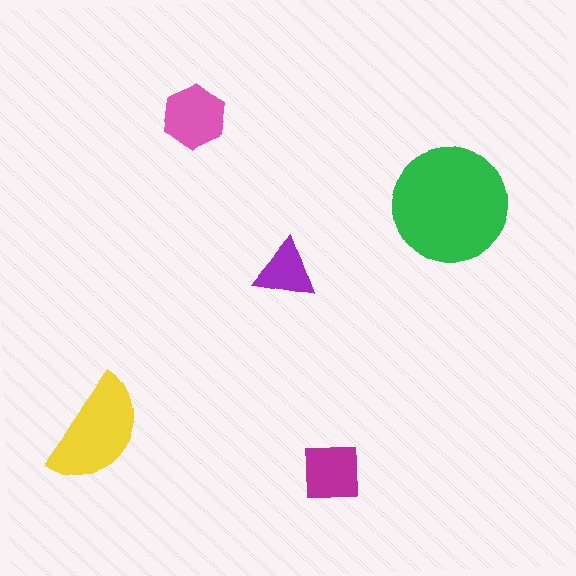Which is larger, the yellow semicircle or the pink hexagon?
The yellow semicircle.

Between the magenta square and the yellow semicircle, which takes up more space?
The yellow semicircle.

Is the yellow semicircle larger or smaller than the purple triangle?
Larger.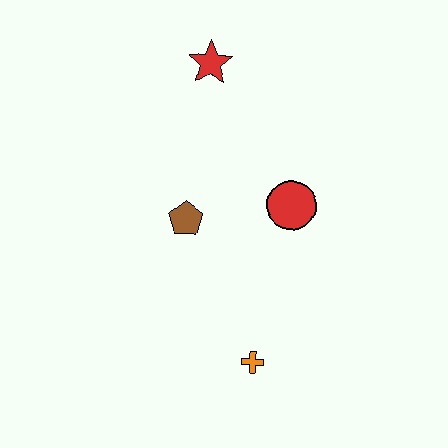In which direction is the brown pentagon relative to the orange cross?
The brown pentagon is above the orange cross.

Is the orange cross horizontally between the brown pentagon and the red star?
No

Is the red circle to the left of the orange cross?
No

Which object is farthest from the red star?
The orange cross is farthest from the red star.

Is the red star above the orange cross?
Yes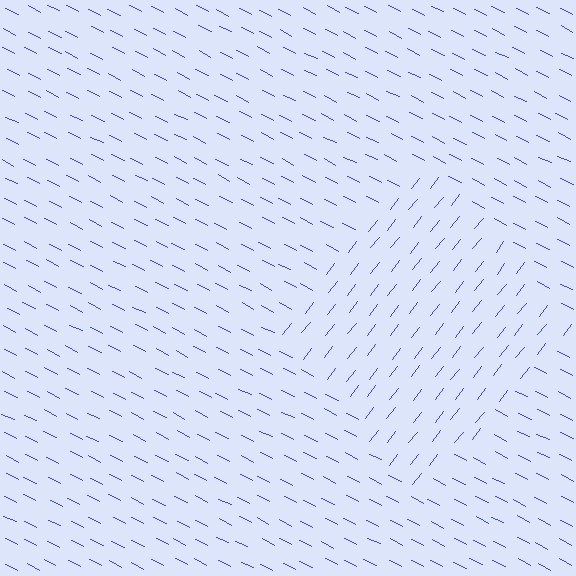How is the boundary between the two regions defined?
The boundary is defined purely by a change in line orientation (approximately 79 degrees difference). All lines are the same color and thickness.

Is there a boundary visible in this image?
Yes, there is a texture boundary formed by a change in line orientation.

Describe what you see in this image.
The image is filled with small blue line segments. A diamond region in the image has lines oriented differently from the surrounding lines, creating a visible texture boundary.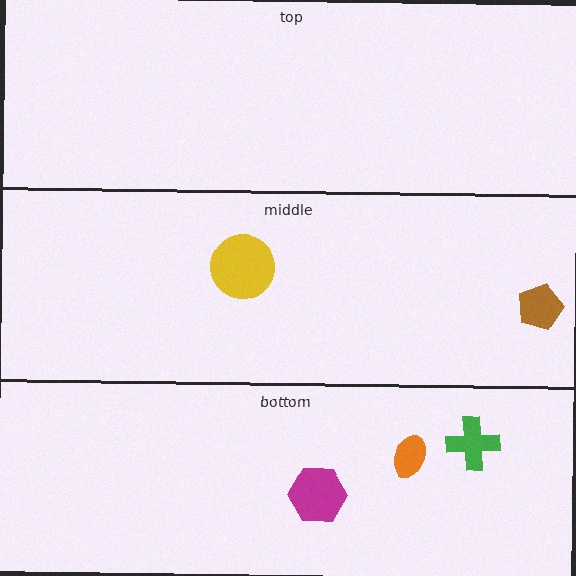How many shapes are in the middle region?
2.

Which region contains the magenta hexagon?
The bottom region.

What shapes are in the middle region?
The yellow circle, the brown pentagon.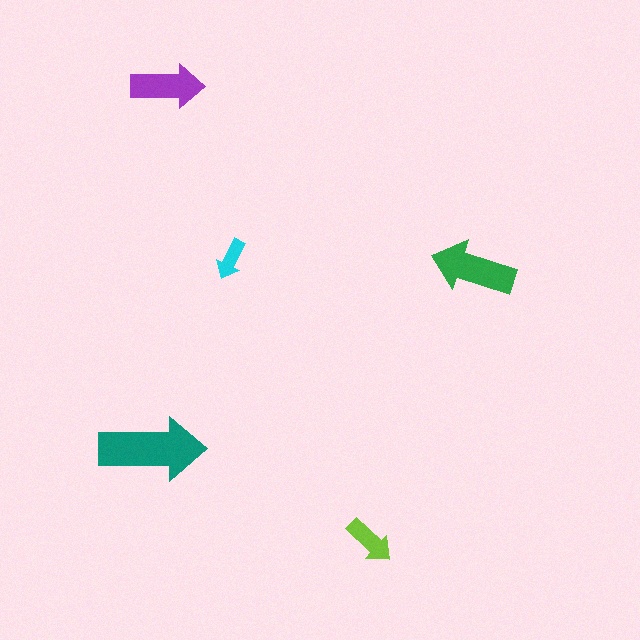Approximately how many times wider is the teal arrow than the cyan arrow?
About 2.5 times wider.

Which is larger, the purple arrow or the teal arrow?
The teal one.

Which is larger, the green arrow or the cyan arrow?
The green one.